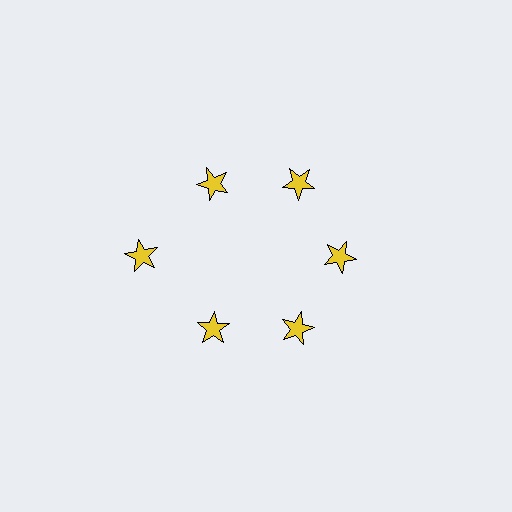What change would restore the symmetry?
The symmetry would be restored by moving it inward, back onto the ring so that all 6 stars sit at equal angles and equal distance from the center.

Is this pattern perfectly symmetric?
No. The 6 yellow stars are arranged in a ring, but one element near the 9 o'clock position is pushed outward from the center, breaking the 6-fold rotational symmetry.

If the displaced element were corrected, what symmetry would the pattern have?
It would have 6-fold rotational symmetry — the pattern would map onto itself every 60 degrees.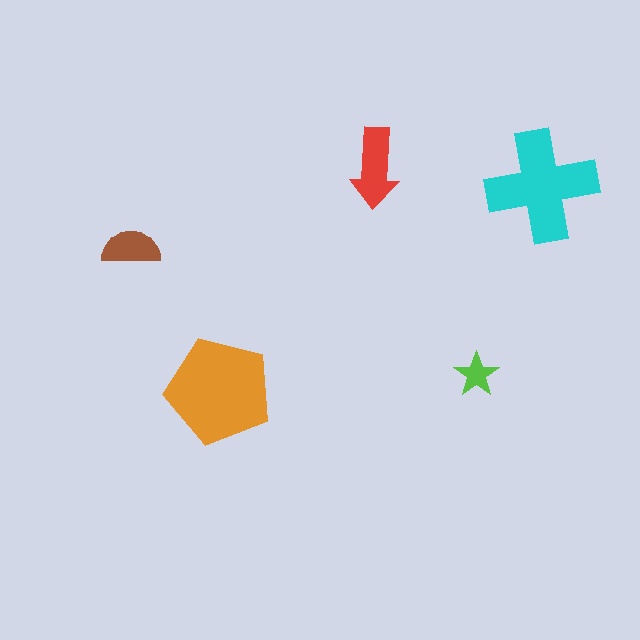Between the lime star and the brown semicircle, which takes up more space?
The brown semicircle.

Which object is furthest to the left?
The brown semicircle is leftmost.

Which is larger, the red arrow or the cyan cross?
The cyan cross.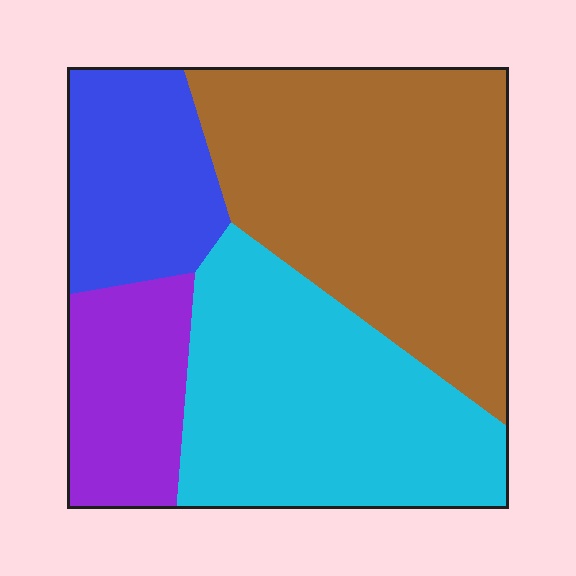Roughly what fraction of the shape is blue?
Blue takes up about one sixth (1/6) of the shape.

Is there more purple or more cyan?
Cyan.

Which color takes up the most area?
Brown, at roughly 40%.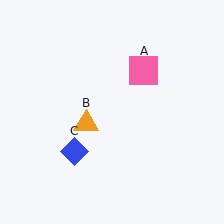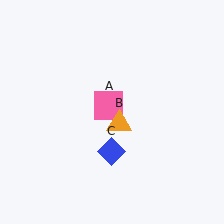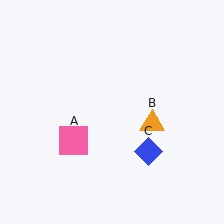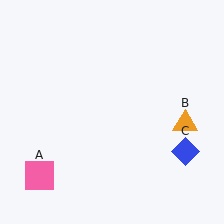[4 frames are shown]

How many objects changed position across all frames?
3 objects changed position: pink square (object A), orange triangle (object B), blue diamond (object C).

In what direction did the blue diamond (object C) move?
The blue diamond (object C) moved right.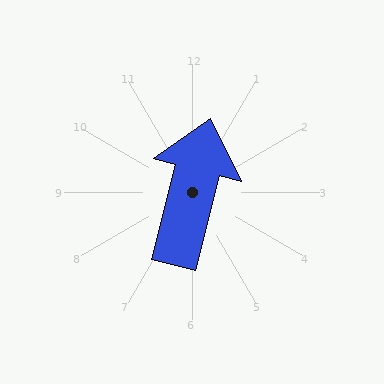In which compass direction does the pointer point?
North.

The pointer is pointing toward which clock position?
Roughly 12 o'clock.